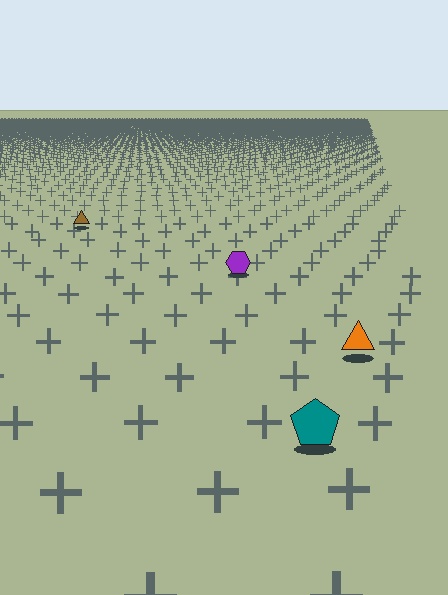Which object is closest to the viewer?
The teal pentagon is closest. The texture marks near it are larger and more spread out.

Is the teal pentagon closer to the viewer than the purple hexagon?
Yes. The teal pentagon is closer — you can tell from the texture gradient: the ground texture is coarser near it.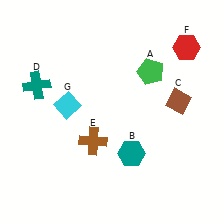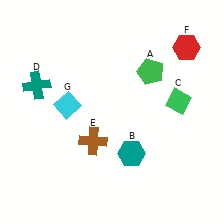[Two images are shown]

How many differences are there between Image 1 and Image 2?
There is 1 difference between the two images.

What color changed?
The diamond (C) changed from brown in Image 1 to green in Image 2.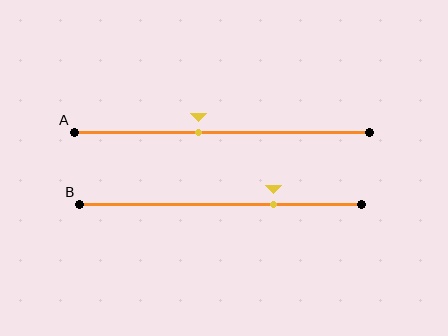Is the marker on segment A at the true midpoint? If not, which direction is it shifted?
No, the marker on segment A is shifted to the left by about 8% of the segment length.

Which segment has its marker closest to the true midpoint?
Segment A has its marker closest to the true midpoint.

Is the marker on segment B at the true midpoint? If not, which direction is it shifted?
No, the marker on segment B is shifted to the right by about 19% of the segment length.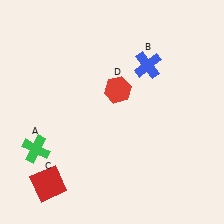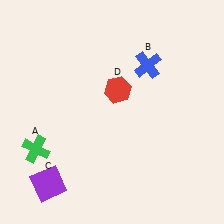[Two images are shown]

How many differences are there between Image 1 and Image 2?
There is 1 difference between the two images.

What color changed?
The square (C) changed from red in Image 1 to purple in Image 2.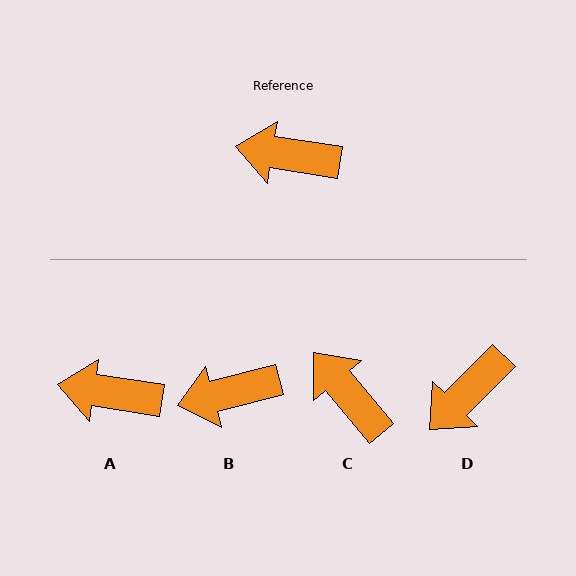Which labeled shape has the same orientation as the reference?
A.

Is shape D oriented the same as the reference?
No, it is off by about 53 degrees.